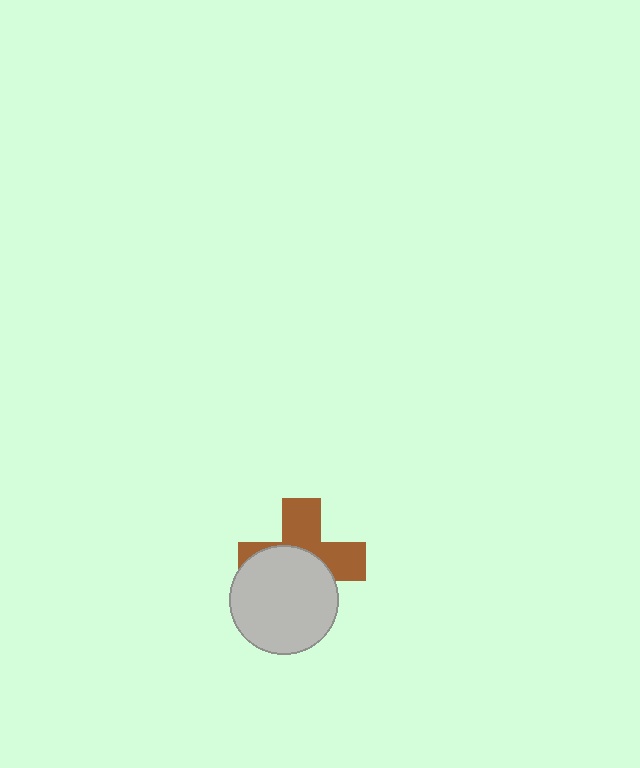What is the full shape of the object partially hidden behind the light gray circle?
The partially hidden object is a brown cross.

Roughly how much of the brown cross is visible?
About half of it is visible (roughly 48%).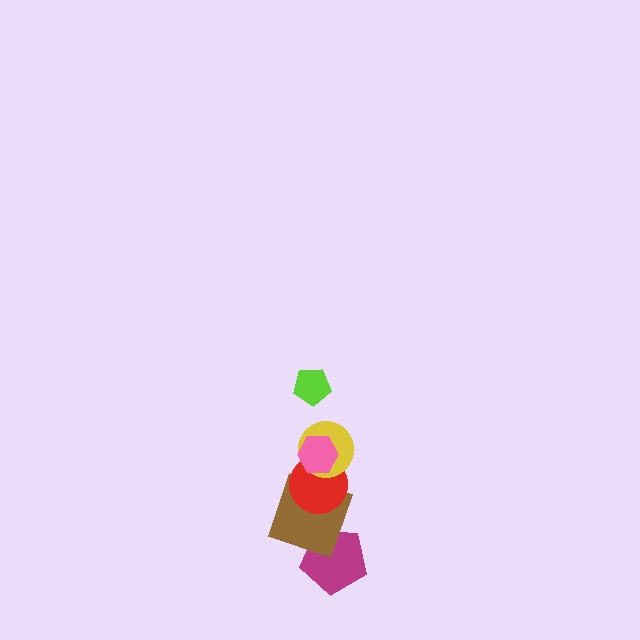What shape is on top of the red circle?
The yellow circle is on top of the red circle.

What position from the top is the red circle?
The red circle is 4th from the top.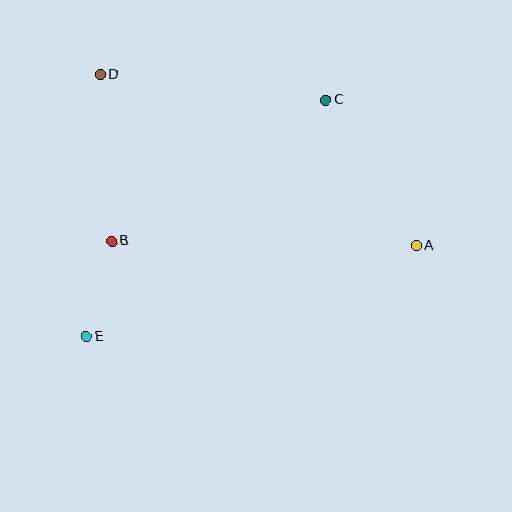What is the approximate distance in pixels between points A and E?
The distance between A and E is approximately 342 pixels.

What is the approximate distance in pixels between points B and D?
The distance between B and D is approximately 167 pixels.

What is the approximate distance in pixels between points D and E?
The distance between D and E is approximately 262 pixels.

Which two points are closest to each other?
Points B and E are closest to each other.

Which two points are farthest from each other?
Points A and D are farthest from each other.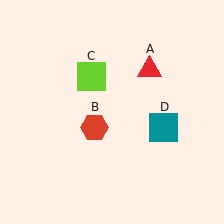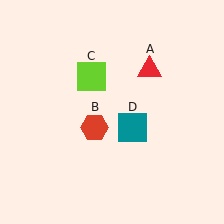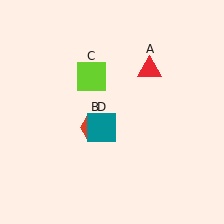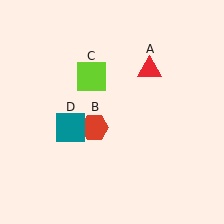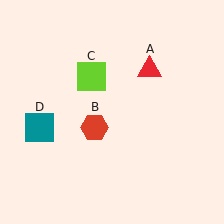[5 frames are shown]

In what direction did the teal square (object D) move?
The teal square (object D) moved left.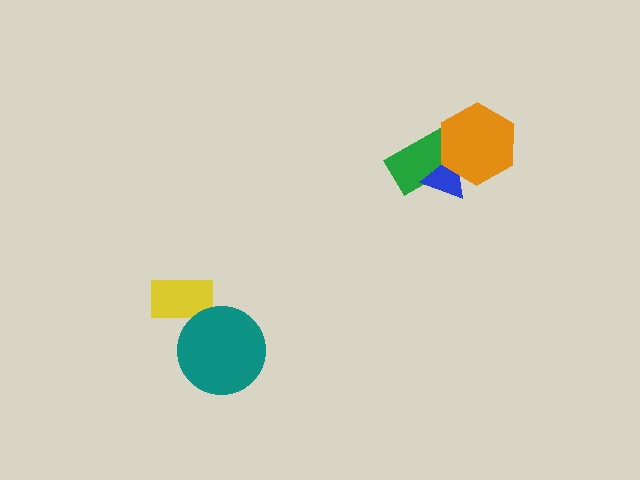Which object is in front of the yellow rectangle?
The teal circle is in front of the yellow rectangle.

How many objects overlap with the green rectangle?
2 objects overlap with the green rectangle.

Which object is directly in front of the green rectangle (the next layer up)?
The blue triangle is directly in front of the green rectangle.